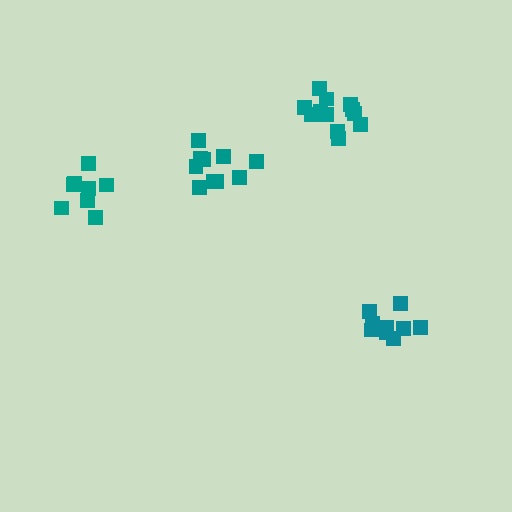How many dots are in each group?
Group 1: 10 dots, Group 2: 12 dots, Group 3: 8 dots, Group 4: 9 dots (39 total).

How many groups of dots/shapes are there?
There are 4 groups.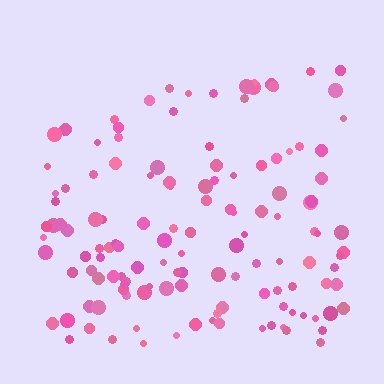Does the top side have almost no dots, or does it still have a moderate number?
Still a moderate number, just noticeably fewer than the bottom.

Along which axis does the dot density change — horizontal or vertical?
Vertical.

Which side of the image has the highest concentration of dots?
The bottom.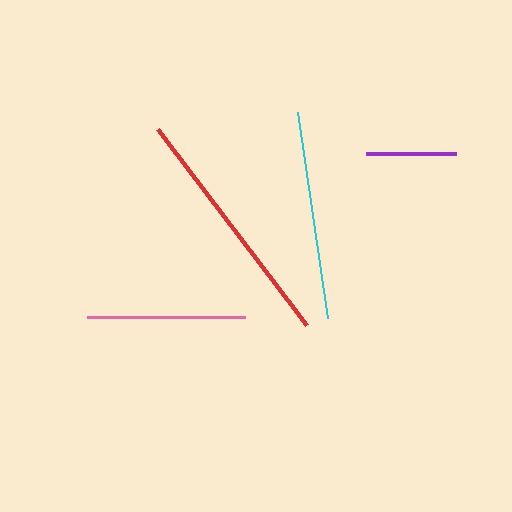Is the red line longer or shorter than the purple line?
The red line is longer than the purple line.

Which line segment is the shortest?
The purple line is the shortest at approximately 90 pixels.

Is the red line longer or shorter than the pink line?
The red line is longer than the pink line.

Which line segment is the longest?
The red line is the longest at approximately 246 pixels.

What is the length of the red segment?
The red segment is approximately 246 pixels long.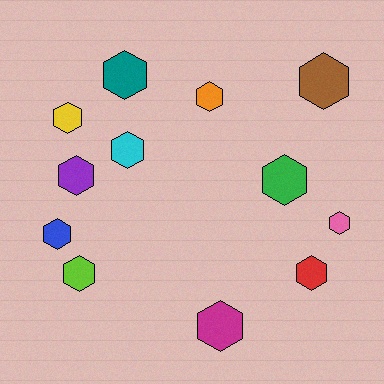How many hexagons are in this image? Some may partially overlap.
There are 12 hexagons.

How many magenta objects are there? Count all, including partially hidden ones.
There is 1 magenta object.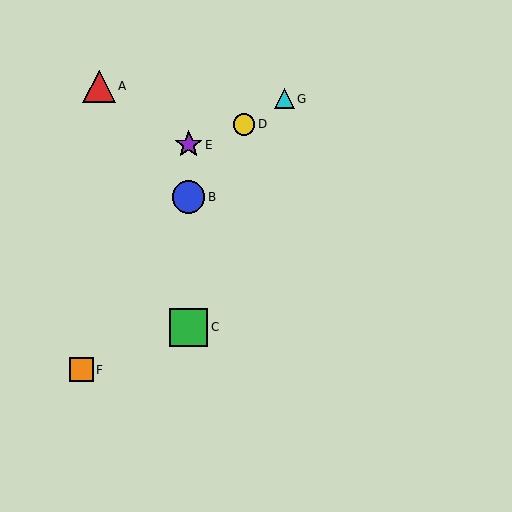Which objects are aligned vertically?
Objects B, C, E are aligned vertically.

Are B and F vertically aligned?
No, B is at x≈189 and F is at x≈81.